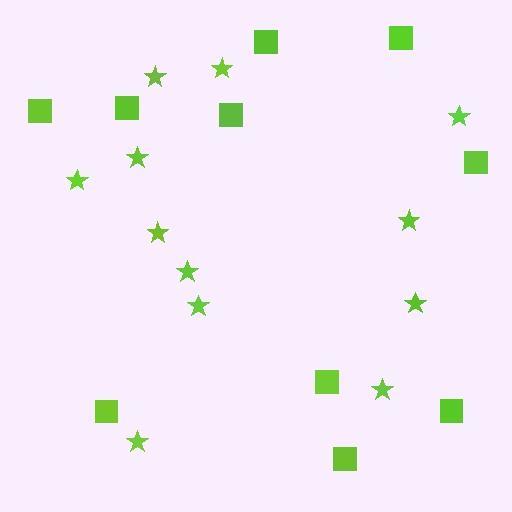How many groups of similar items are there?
There are 2 groups: one group of stars (12) and one group of squares (10).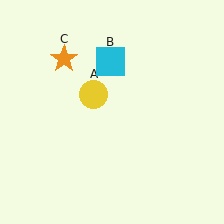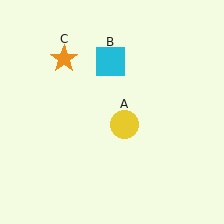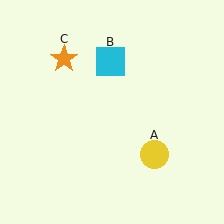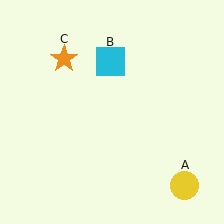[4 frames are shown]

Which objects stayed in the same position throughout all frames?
Cyan square (object B) and orange star (object C) remained stationary.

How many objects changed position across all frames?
1 object changed position: yellow circle (object A).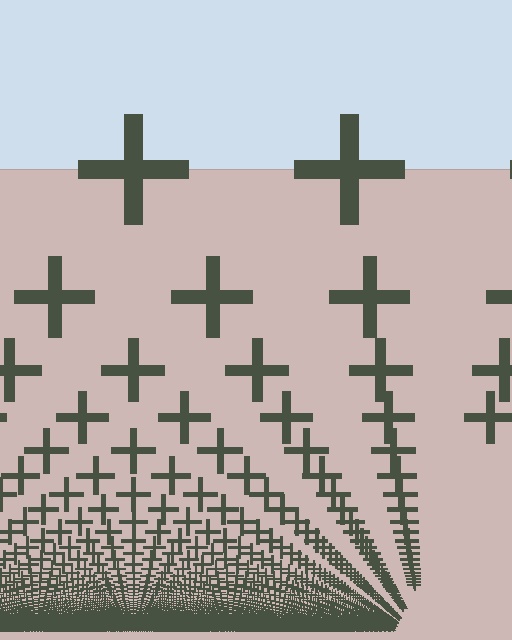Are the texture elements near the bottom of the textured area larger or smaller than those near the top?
Smaller. The gradient is inverted — elements near the bottom are smaller and denser.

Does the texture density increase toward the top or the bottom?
Density increases toward the bottom.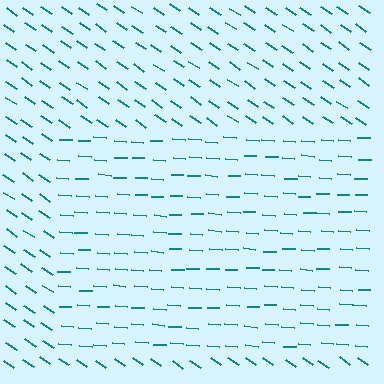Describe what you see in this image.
The image is filled with small teal line segments. A rectangle region in the image has lines oriented differently from the surrounding lines, creating a visible texture boundary.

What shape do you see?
I see a rectangle.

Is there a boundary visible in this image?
Yes, there is a texture boundary formed by a change in line orientation.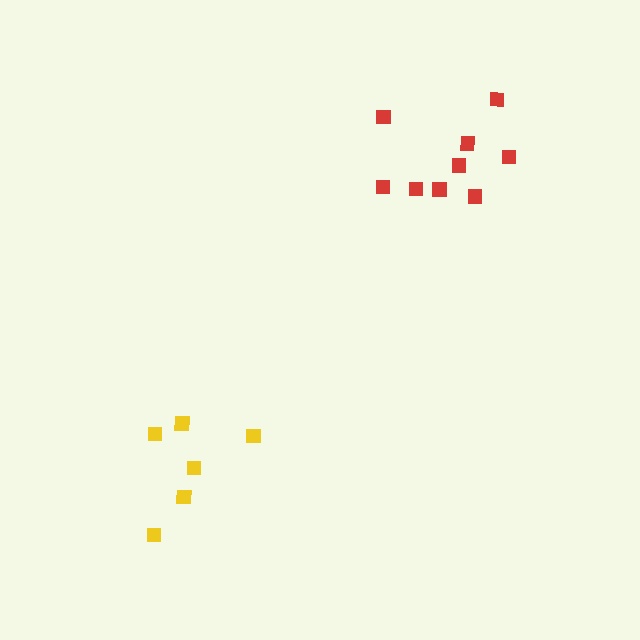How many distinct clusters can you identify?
There are 2 distinct clusters.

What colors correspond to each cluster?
The clusters are colored: yellow, red.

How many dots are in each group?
Group 1: 6 dots, Group 2: 9 dots (15 total).